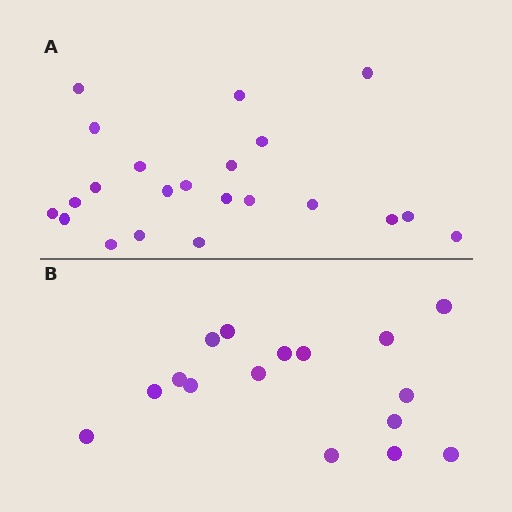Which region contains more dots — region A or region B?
Region A (the top region) has more dots.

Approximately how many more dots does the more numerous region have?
Region A has about 6 more dots than region B.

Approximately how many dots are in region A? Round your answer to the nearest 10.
About 20 dots. (The exact count is 22, which rounds to 20.)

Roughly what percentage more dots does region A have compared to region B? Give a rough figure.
About 40% more.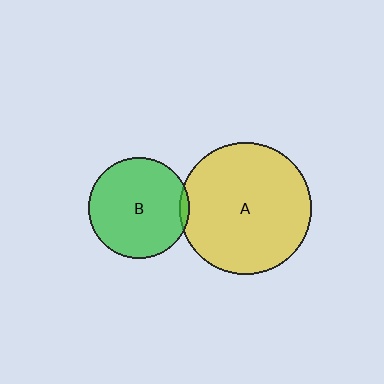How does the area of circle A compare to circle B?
Approximately 1.7 times.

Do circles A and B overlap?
Yes.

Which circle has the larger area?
Circle A (yellow).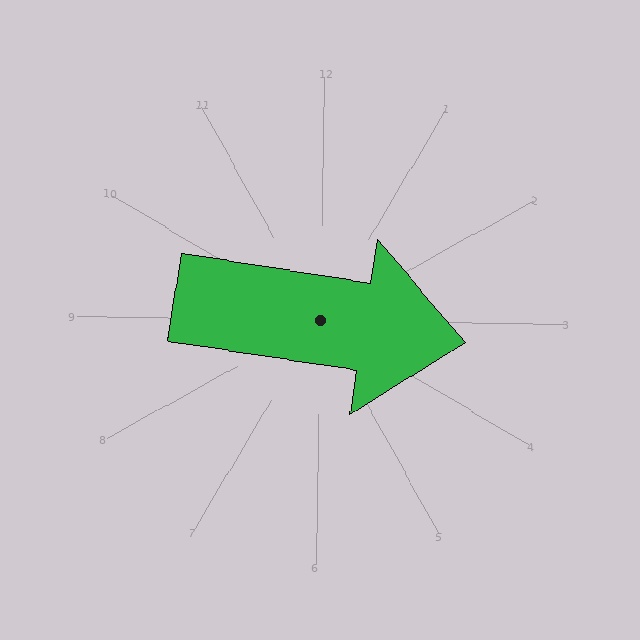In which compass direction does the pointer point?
East.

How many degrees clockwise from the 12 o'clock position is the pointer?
Approximately 98 degrees.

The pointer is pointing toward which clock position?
Roughly 3 o'clock.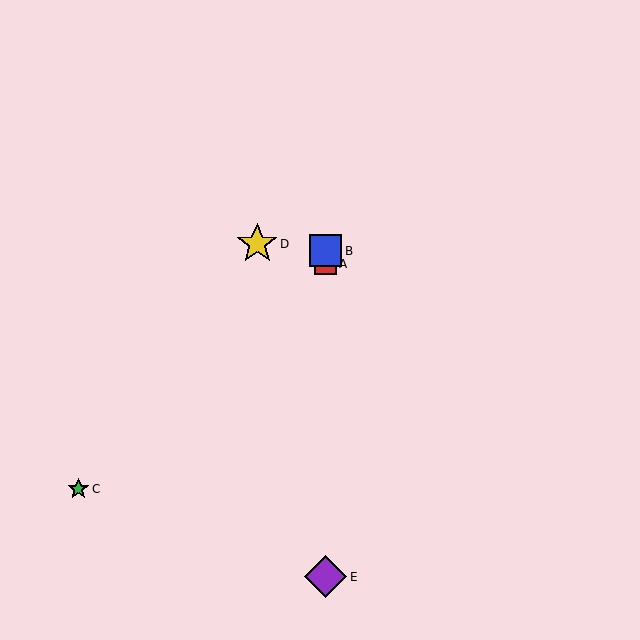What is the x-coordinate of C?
Object C is at x≈78.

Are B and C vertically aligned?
No, B is at x≈325 and C is at x≈78.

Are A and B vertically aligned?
Yes, both are at x≈325.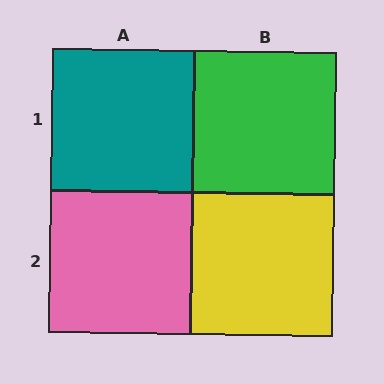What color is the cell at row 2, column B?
Yellow.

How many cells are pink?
1 cell is pink.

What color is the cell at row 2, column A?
Pink.